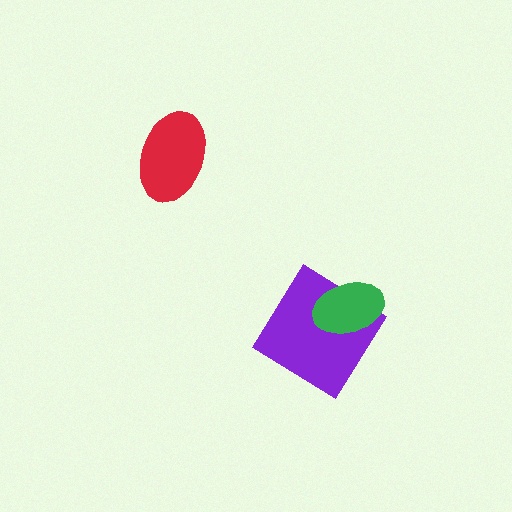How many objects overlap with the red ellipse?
0 objects overlap with the red ellipse.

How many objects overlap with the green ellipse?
1 object overlaps with the green ellipse.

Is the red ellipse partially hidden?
No, no other shape covers it.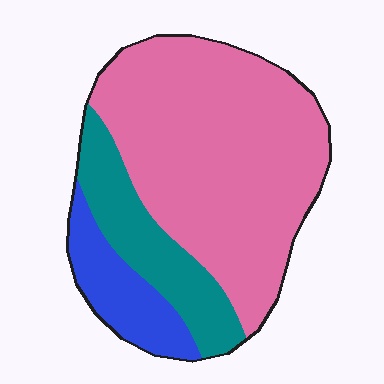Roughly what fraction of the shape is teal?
Teal takes up between a sixth and a third of the shape.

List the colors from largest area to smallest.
From largest to smallest: pink, teal, blue.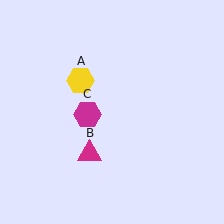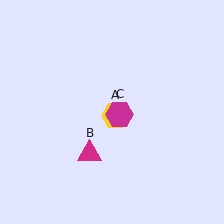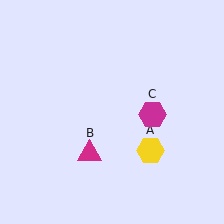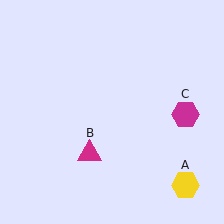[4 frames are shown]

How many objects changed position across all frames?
2 objects changed position: yellow hexagon (object A), magenta hexagon (object C).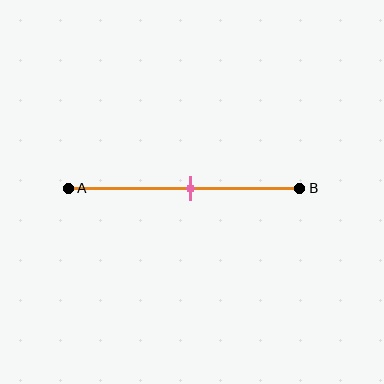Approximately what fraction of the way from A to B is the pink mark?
The pink mark is approximately 55% of the way from A to B.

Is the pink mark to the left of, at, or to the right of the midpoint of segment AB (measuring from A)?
The pink mark is approximately at the midpoint of segment AB.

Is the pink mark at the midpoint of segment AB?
Yes, the mark is approximately at the midpoint.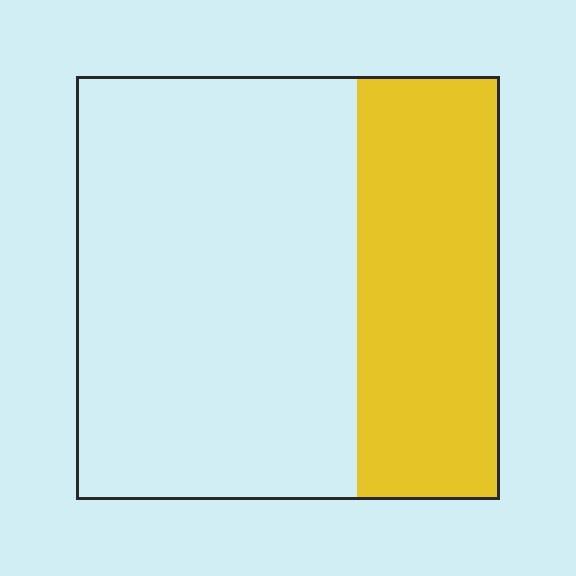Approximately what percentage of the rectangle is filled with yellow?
Approximately 35%.